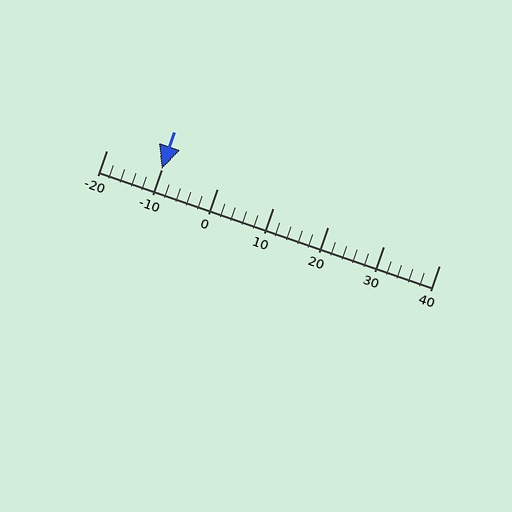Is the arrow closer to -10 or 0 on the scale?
The arrow is closer to -10.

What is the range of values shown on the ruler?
The ruler shows values from -20 to 40.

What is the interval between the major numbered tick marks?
The major tick marks are spaced 10 units apart.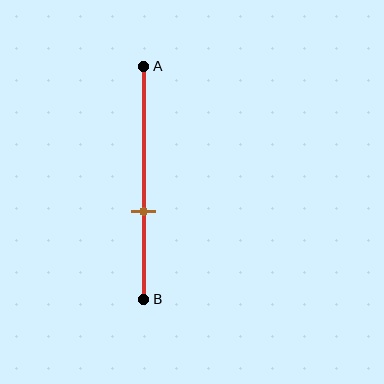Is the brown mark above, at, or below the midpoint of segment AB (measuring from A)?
The brown mark is below the midpoint of segment AB.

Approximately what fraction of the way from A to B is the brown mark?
The brown mark is approximately 60% of the way from A to B.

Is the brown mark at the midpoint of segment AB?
No, the mark is at about 60% from A, not at the 50% midpoint.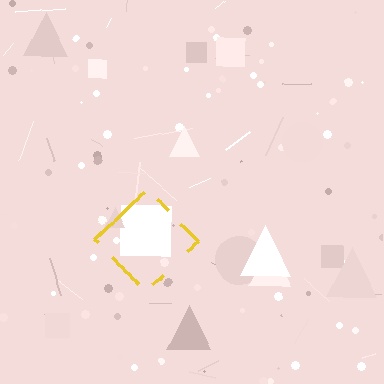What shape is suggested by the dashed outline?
The dashed outline suggests a diamond.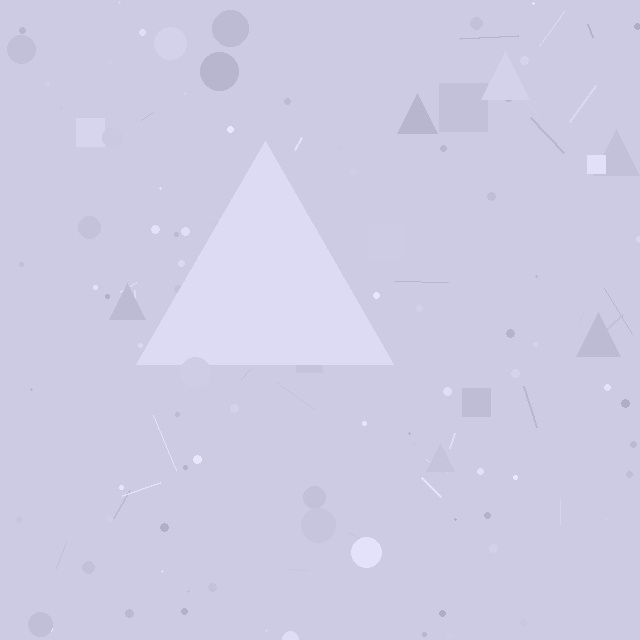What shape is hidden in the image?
A triangle is hidden in the image.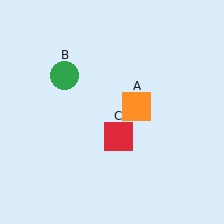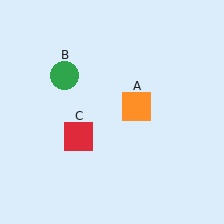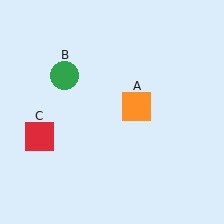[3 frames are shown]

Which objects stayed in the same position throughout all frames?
Orange square (object A) and green circle (object B) remained stationary.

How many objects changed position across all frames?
1 object changed position: red square (object C).